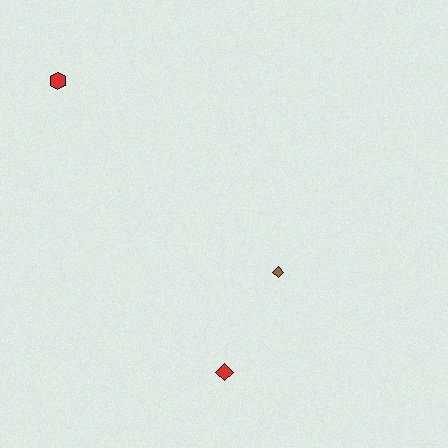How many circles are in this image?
There are no circles.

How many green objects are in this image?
There are no green objects.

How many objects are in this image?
There are 3 objects.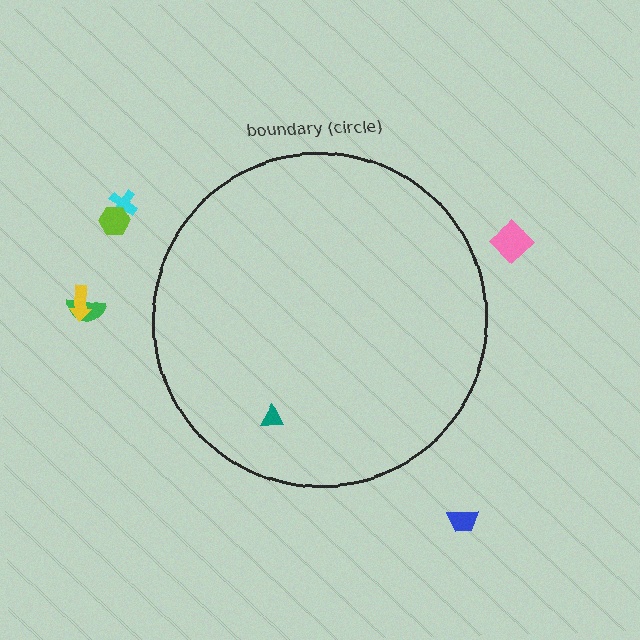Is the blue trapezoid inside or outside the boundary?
Outside.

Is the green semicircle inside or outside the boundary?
Outside.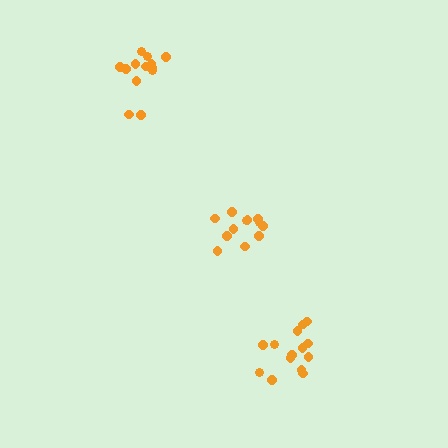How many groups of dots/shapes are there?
There are 3 groups.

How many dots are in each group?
Group 1: 12 dots, Group 2: 14 dots, Group 3: 13 dots (39 total).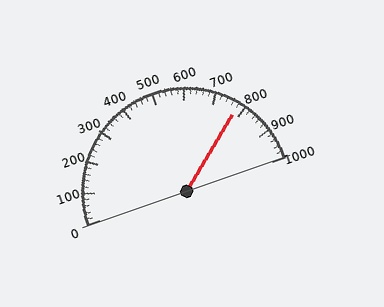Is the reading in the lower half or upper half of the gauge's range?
The reading is in the upper half of the range (0 to 1000).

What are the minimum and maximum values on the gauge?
The gauge ranges from 0 to 1000.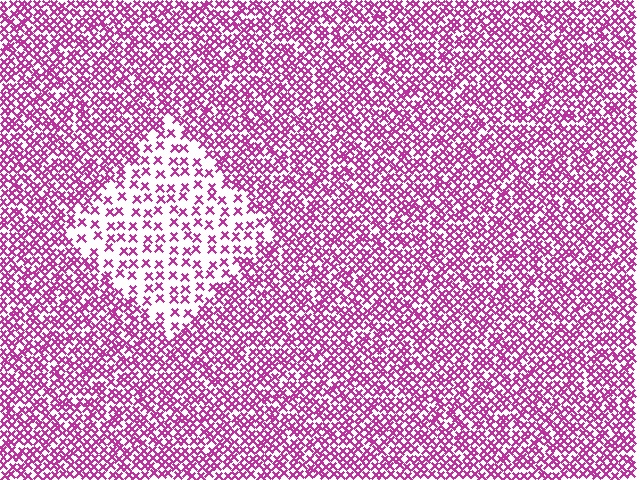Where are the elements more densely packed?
The elements are more densely packed outside the diamond boundary.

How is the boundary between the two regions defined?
The boundary is defined by a change in element density (approximately 2.4x ratio). All elements are the same color, size, and shape.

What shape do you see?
I see a diamond.